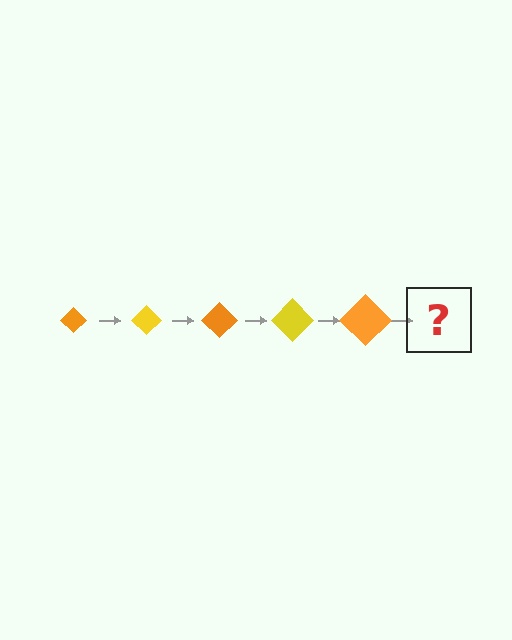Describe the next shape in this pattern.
It should be a yellow diamond, larger than the previous one.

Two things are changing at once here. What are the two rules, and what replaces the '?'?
The two rules are that the diamond grows larger each step and the color cycles through orange and yellow. The '?' should be a yellow diamond, larger than the previous one.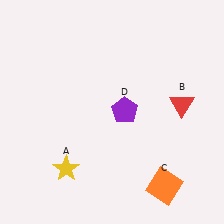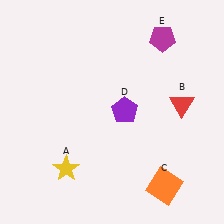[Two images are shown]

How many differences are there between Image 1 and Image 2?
There is 1 difference between the two images.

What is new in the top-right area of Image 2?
A magenta pentagon (E) was added in the top-right area of Image 2.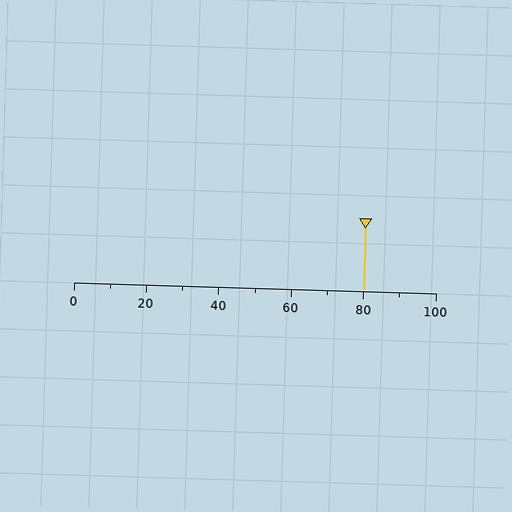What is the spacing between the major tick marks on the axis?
The major ticks are spaced 20 apart.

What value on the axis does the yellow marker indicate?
The marker indicates approximately 80.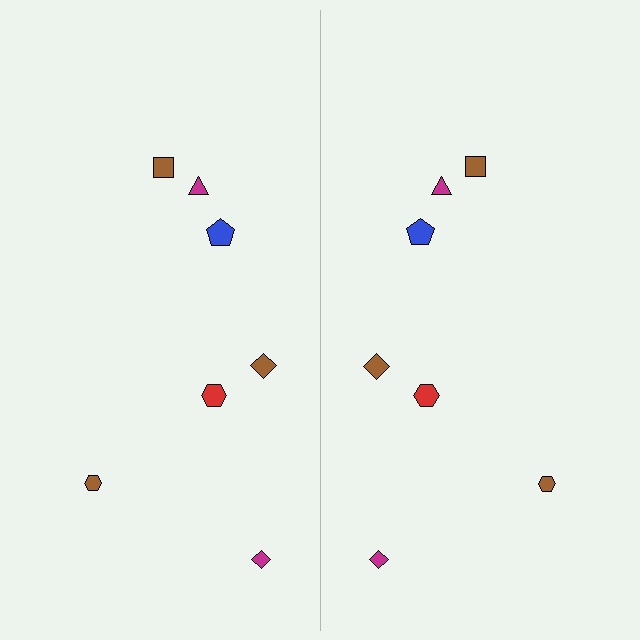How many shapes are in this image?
There are 14 shapes in this image.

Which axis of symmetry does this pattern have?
The pattern has a vertical axis of symmetry running through the center of the image.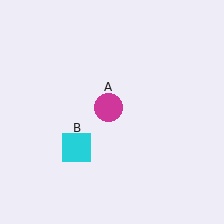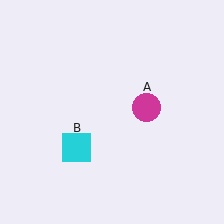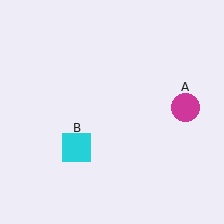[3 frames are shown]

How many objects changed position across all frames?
1 object changed position: magenta circle (object A).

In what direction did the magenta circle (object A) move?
The magenta circle (object A) moved right.